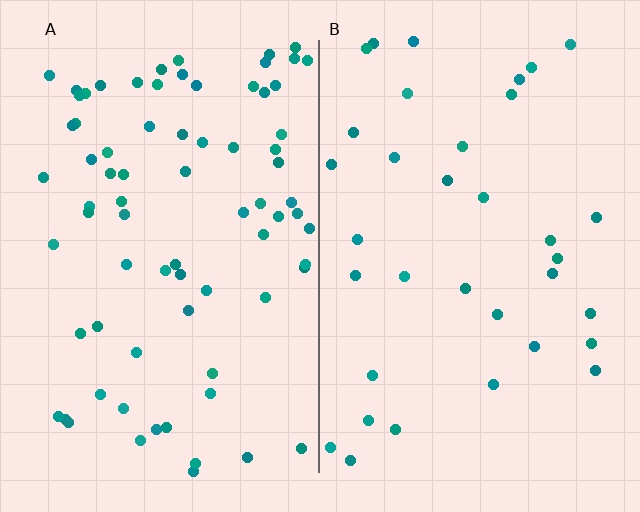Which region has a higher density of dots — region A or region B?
A (the left).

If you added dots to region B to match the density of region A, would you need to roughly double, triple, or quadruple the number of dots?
Approximately double.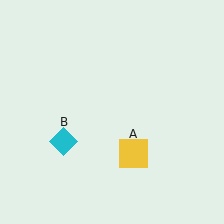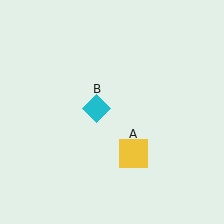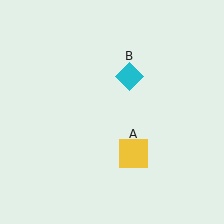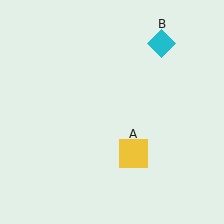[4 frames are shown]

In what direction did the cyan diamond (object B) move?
The cyan diamond (object B) moved up and to the right.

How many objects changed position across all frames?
1 object changed position: cyan diamond (object B).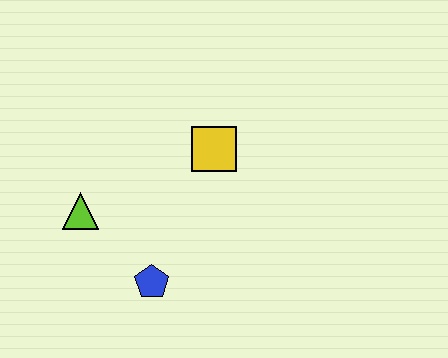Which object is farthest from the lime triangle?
The yellow square is farthest from the lime triangle.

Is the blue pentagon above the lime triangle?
No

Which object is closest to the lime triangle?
The blue pentagon is closest to the lime triangle.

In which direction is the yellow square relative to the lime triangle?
The yellow square is to the right of the lime triangle.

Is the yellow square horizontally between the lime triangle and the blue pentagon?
No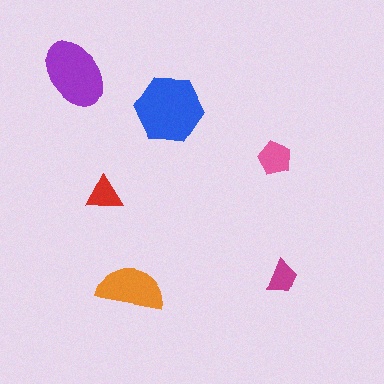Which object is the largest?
The blue hexagon.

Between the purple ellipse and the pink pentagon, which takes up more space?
The purple ellipse.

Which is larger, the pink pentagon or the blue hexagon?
The blue hexagon.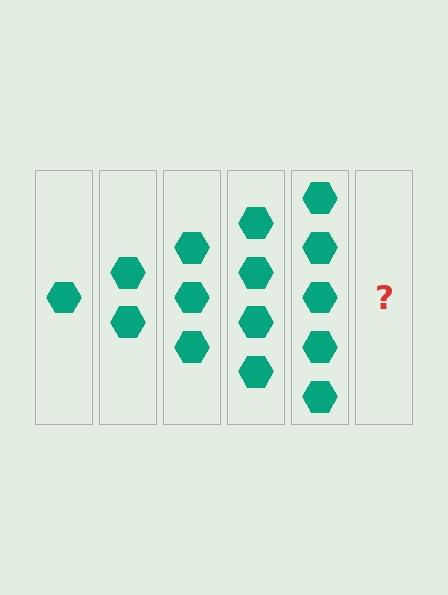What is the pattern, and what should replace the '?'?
The pattern is that each step adds one more hexagon. The '?' should be 6 hexagons.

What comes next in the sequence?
The next element should be 6 hexagons.